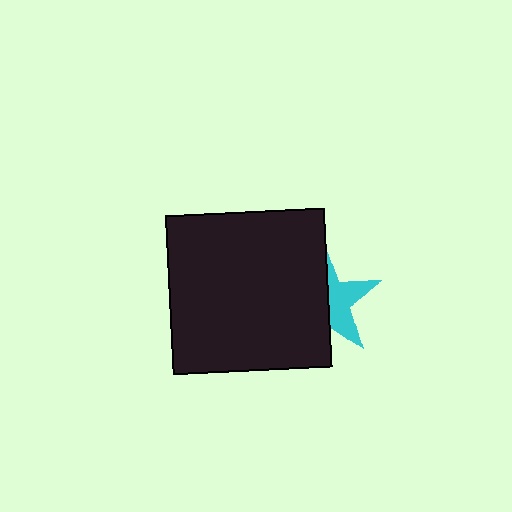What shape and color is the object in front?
The object in front is a black square.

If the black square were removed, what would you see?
You would see the complete cyan star.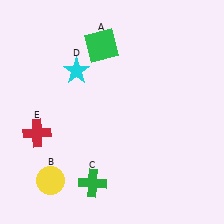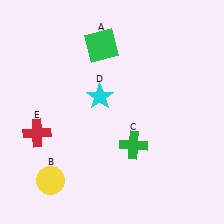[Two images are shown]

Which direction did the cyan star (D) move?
The cyan star (D) moved down.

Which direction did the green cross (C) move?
The green cross (C) moved right.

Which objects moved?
The objects that moved are: the green cross (C), the cyan star (D).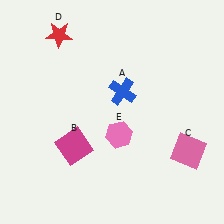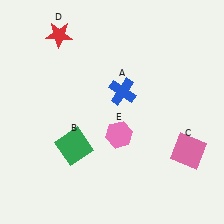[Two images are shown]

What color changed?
The square (B) changed from magenta in Image 1 to green in Image 2.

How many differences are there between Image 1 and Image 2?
There is 1 difference between the two images.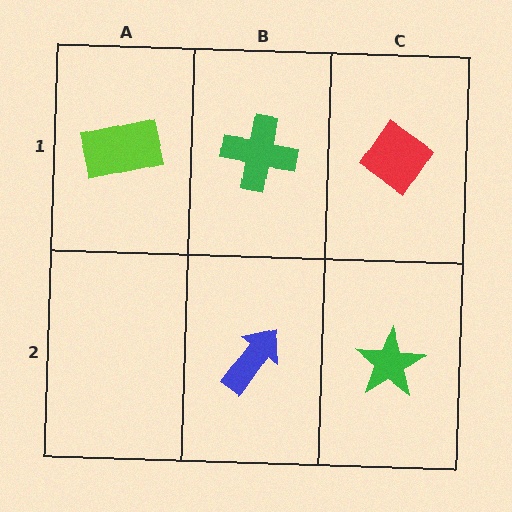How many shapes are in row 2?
2 shapes.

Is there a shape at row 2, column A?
No, that cell is empty.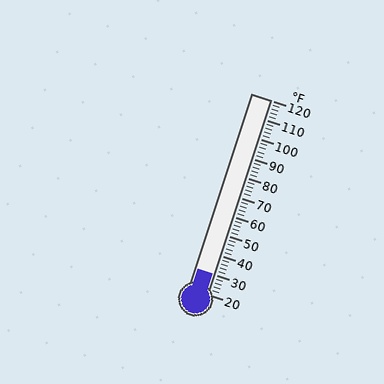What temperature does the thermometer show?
The thermometer shows approximately 30°F.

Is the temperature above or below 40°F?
The temperature is below 40°F.